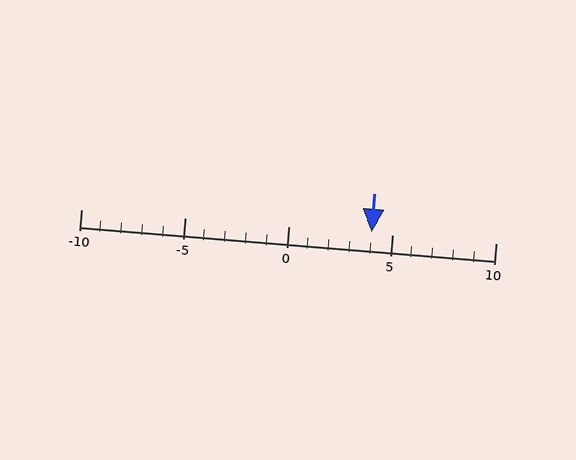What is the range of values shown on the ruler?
The ruler shows values from -10 to 10.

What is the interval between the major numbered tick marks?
The major tick marks are spaced 5 units apart.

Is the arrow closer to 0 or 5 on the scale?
The arrow is closer to 5.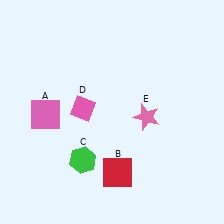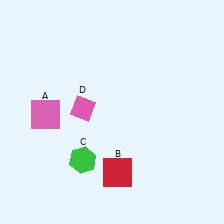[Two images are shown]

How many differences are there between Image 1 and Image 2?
There is 1 difference between the two images.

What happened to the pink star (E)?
The pink star (E) was removed in Image 2. It was in the bottom-right area of Image 1.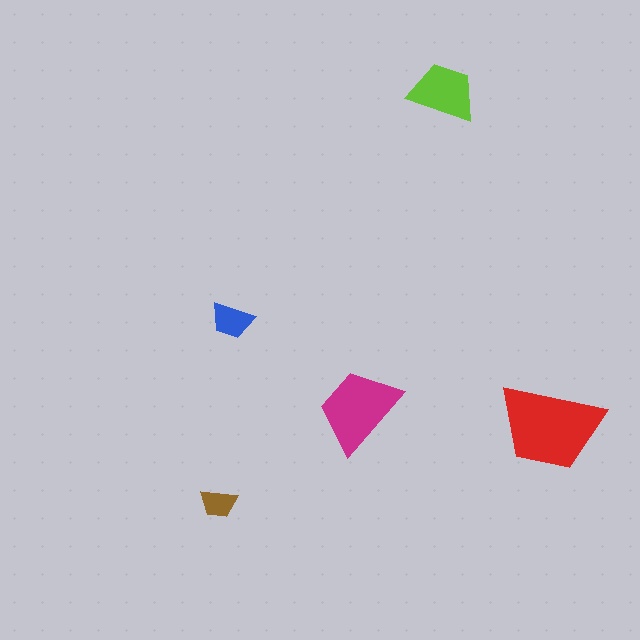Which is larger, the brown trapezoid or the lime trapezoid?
The lime one.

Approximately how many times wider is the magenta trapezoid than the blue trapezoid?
About 2 times wider.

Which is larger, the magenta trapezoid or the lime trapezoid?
The magenta one.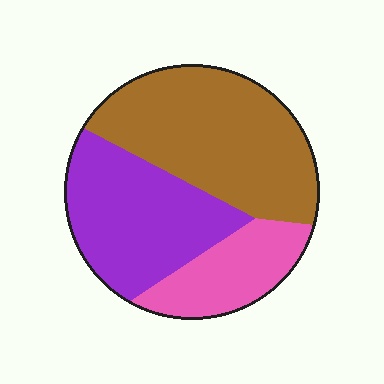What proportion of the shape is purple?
Purple takes up about one third (1/3) of the shape.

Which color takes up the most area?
Brown, at roughly 45%.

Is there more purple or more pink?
Purple.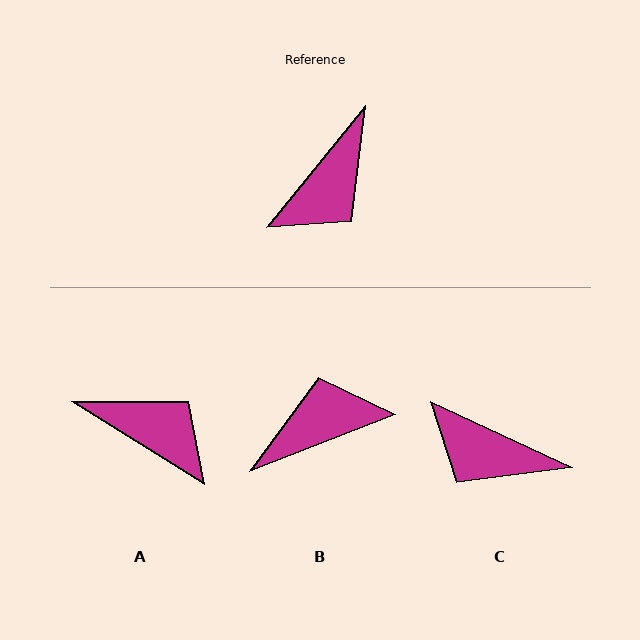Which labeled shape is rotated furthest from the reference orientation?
B, about 151 degrees away.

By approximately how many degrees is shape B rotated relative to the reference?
Approximately 151 degrees counter-clockwise.